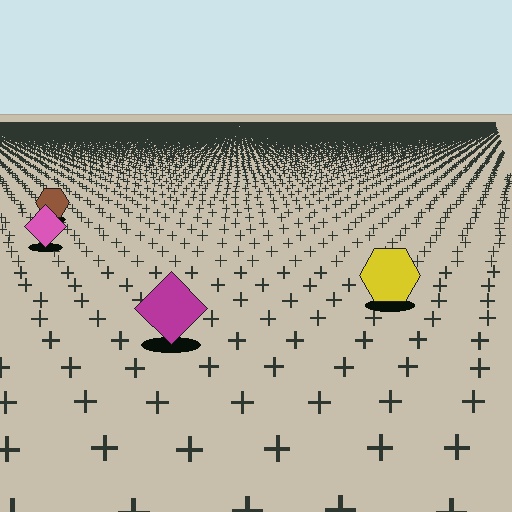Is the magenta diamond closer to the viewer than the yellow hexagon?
Yes. The magenta diamond is closer — you can tell from the texture gradient: the ground texture is coarser near it.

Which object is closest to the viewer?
The magenta diamond is closest. The texture marks near it are larger and more spread out.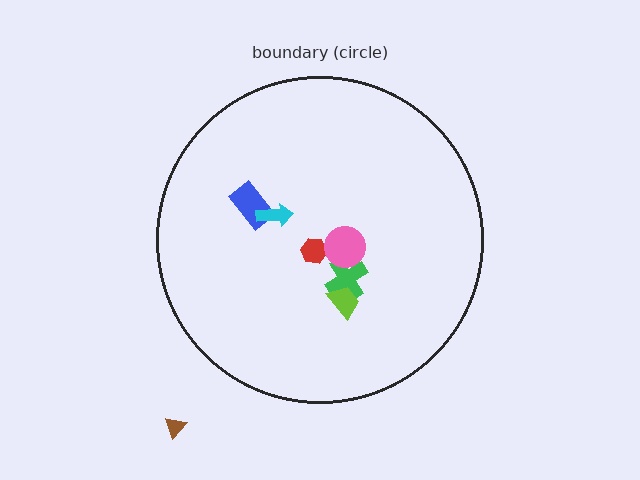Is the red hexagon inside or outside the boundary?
Inside.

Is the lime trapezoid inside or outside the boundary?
Inside.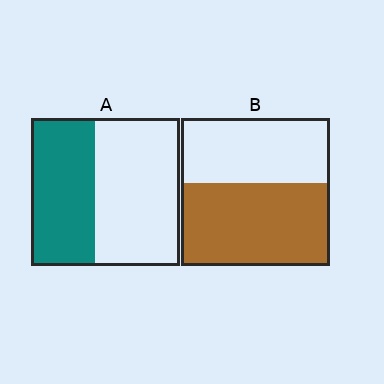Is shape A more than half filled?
No.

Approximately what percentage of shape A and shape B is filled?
A is approximately 45% and B is approximately 55%.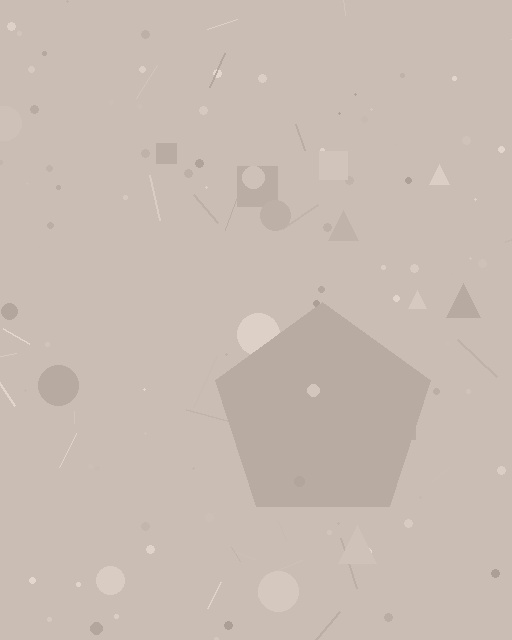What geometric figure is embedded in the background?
A pentagon is embedded in the background.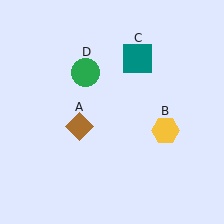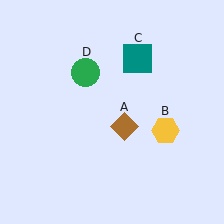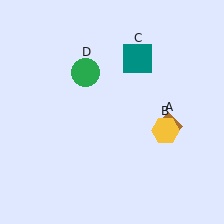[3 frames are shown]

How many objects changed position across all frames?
1 object changed position: brown diamond (object A).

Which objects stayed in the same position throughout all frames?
Yellow hexagon (object B) and teal square (object C) and green circle (object D) remained stationary.